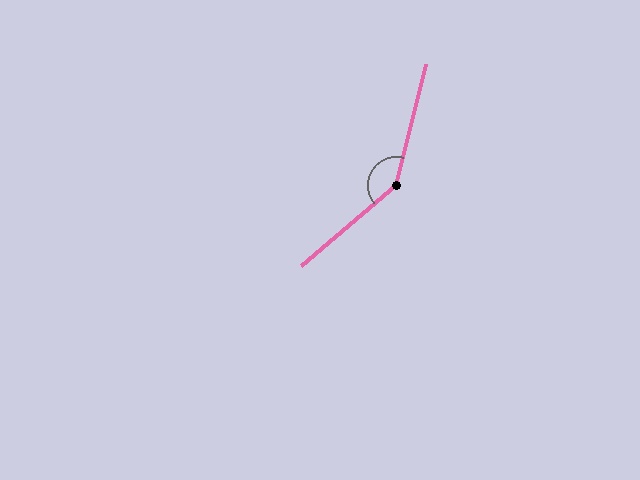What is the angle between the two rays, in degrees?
Approximately 144 degrees.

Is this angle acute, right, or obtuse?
It is obtuse.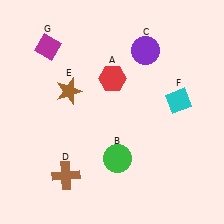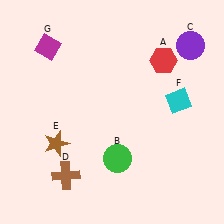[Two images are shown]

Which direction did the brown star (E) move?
The brown star (E) moved down.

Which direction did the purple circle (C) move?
The purple circle (C) moved right.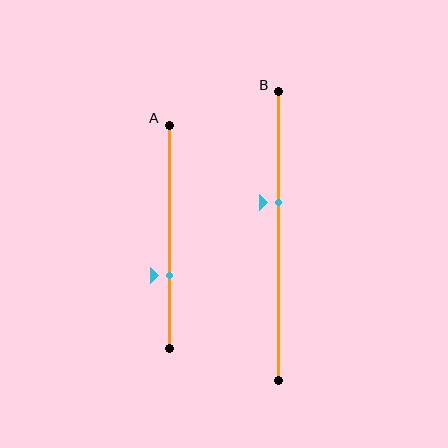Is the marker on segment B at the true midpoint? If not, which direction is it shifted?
No, the marker on segment B is shifted upward by about 12% of the segment length.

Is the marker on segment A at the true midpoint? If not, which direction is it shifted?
No, the marker on segment A is shifted downward by about 17% of the segment length.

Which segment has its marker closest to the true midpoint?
Segment B has its marker closest to the true midpoint.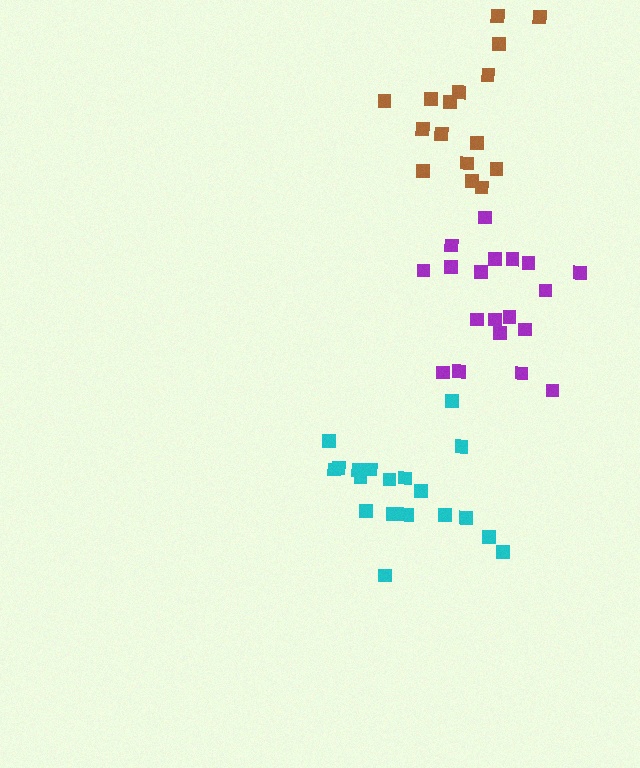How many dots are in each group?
Group 1: 19 dots, Group 2: 16 dots, Group 3: 19 dots (54 total).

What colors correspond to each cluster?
The clusters are colored: purple, brown, cyan.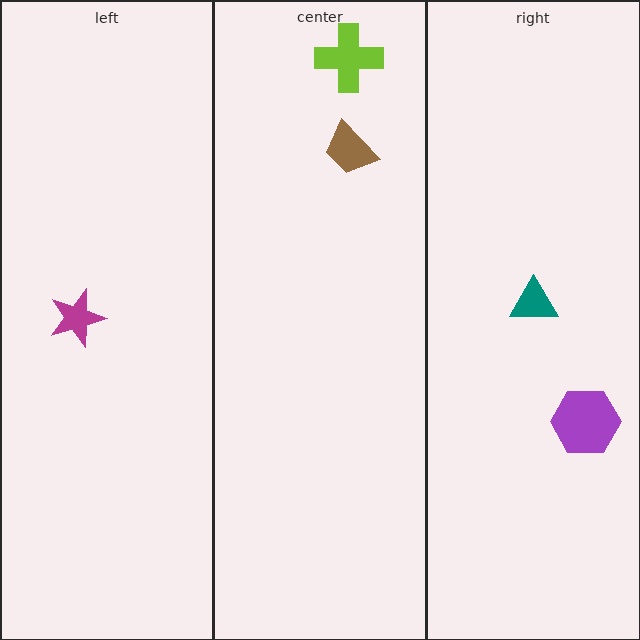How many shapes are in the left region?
1.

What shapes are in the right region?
The teal triangle, the purple hexagon.